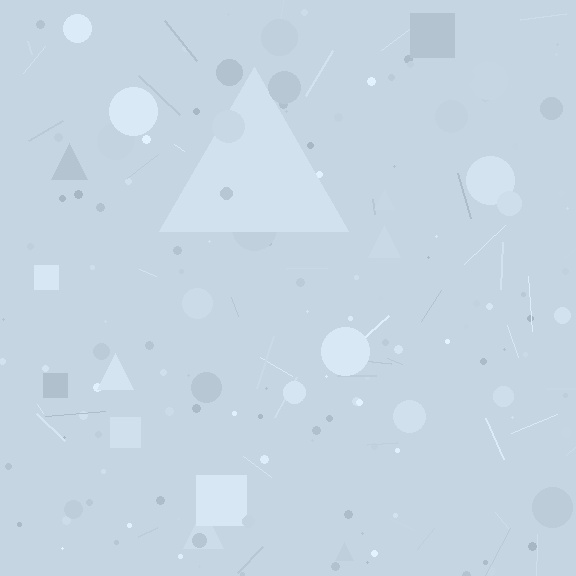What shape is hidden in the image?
A triangle is hidden in the image.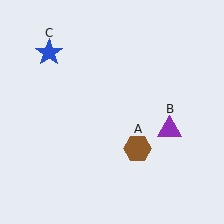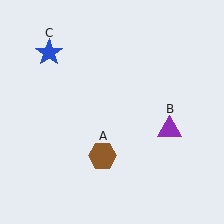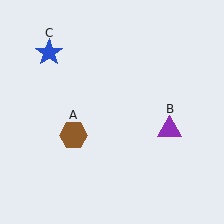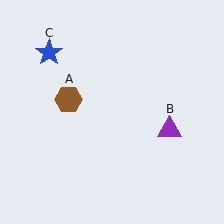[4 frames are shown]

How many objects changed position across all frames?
1 object changed position: brown hexagon (object A).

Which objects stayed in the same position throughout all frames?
Purple triangle (object B) and blue star (object C) remained stationary.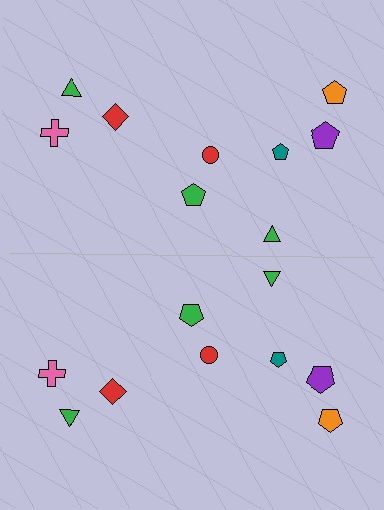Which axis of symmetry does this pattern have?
The pattern has a horizontal axis of symmetry running through the center of the image.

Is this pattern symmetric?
Yes, this pattern has bilateral (reflection) symmetry.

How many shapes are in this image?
There are 18 shapes in this image.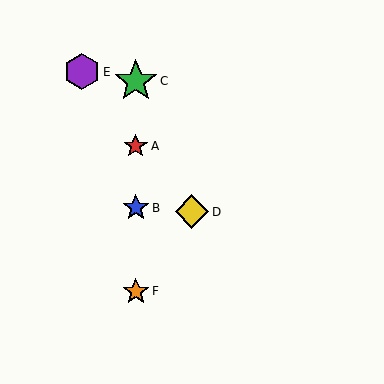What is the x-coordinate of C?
Object C is at x≈136.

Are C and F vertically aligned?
Yes, both are at x≈136.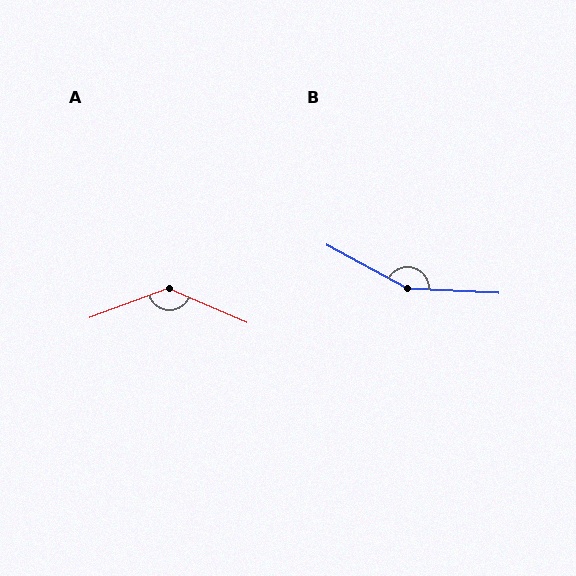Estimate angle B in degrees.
Approximately 155 degrees.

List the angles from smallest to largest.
A (137°), B (155°).